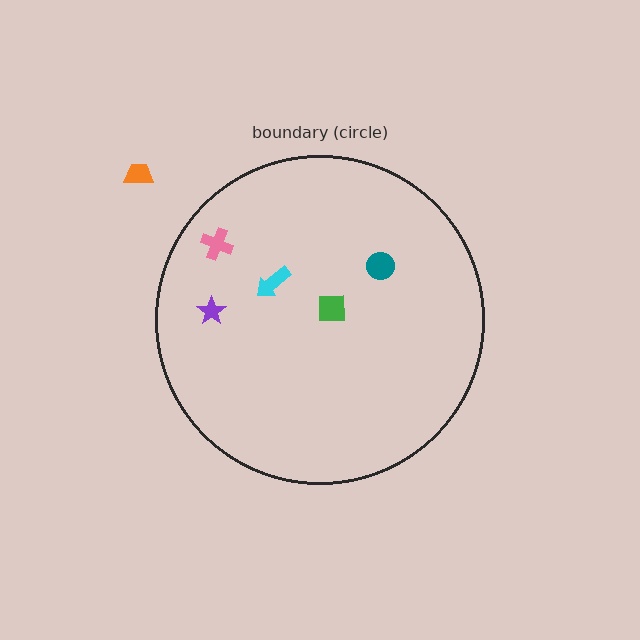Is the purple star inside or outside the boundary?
Inside.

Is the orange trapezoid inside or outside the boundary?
Outside.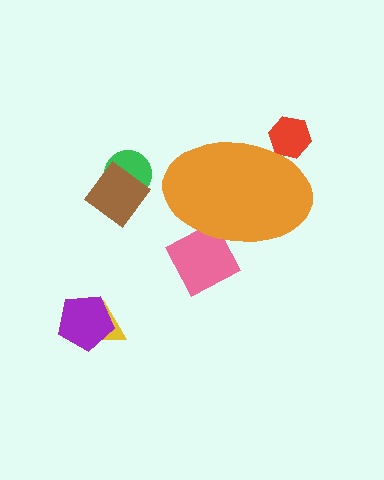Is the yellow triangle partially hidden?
No, the yellow triangle is fully visible.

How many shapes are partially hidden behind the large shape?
2 shapes are partially hidden.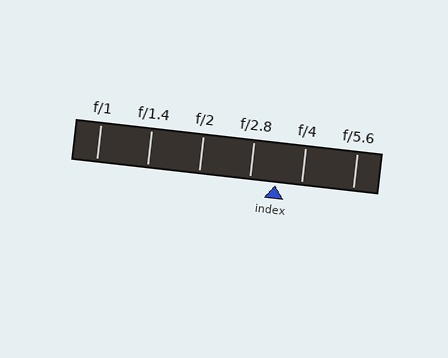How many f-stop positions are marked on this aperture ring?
There are 6 f-stop positions marked.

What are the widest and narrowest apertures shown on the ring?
The widest aperture shown is f/1 and the narrowest is f/5.6.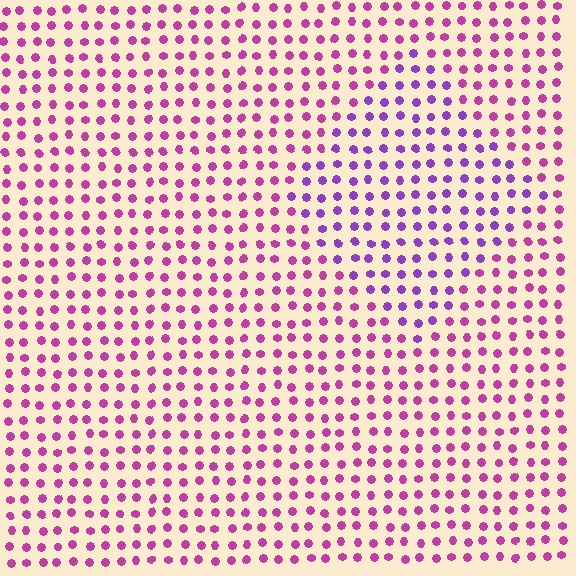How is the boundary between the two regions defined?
The boundary is defined purely by a slight shift in hue (about 36 degrees). Spacing, size, and orientation are identical on both sides.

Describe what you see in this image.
The image is filled with small magenta elements in a uniform arrangement. A diamond-shaped region is visible where the elements are tinted to a slightly different hue, forming a subtle color boundary.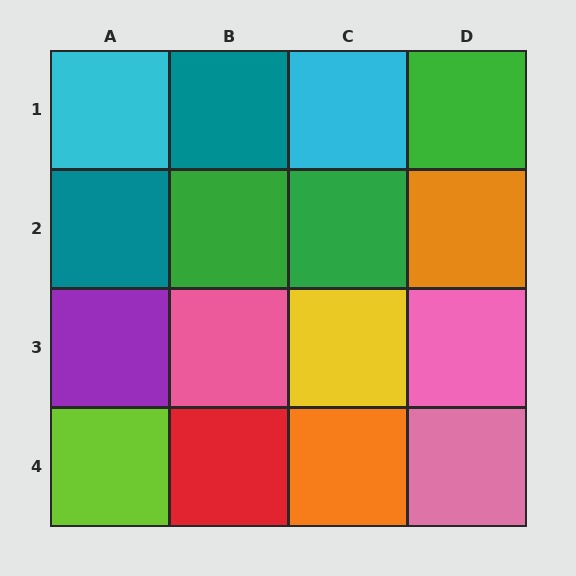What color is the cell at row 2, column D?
Orange.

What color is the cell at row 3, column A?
Purple.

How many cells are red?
1 cell is red.